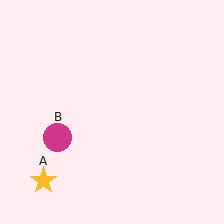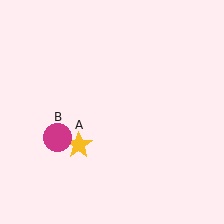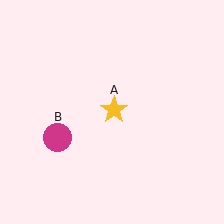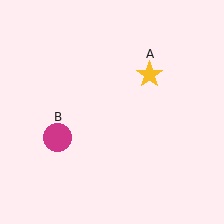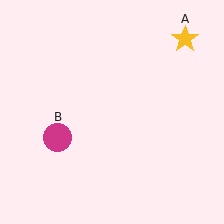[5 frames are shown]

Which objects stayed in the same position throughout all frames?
Magenta circle (object B) remained stationary.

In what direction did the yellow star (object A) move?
The yellow star (object A) moved up and to the right.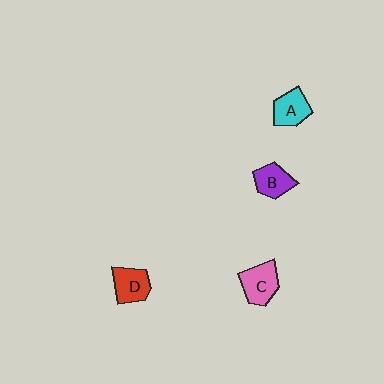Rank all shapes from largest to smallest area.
From largest to smallest: C (pink), D (red), A (cyan), B (purple).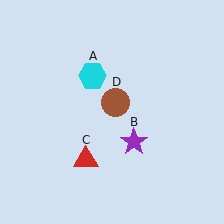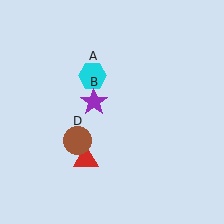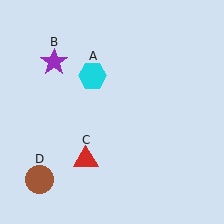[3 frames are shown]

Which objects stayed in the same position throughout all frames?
Cyan hexagon (object A) and red triangle (object C) remained stationary.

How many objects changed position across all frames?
2 objects changed position: purple star (object B), brown circle (object D).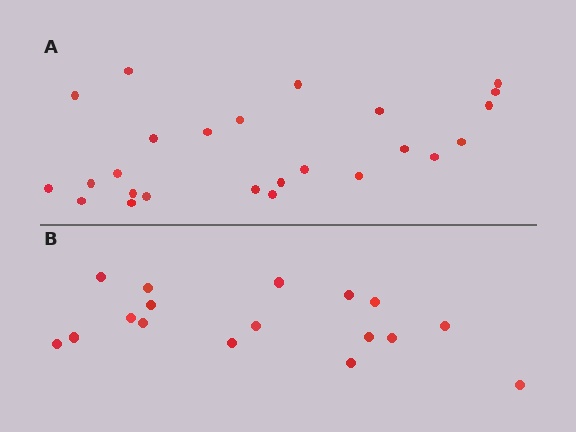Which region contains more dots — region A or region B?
Region A (the top region) has more dots.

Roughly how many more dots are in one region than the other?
Region A has roughly 8 or so more dots than region B.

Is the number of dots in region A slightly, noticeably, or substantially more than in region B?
Region A has substantially more. The ratio is roughly 1.5 to 1.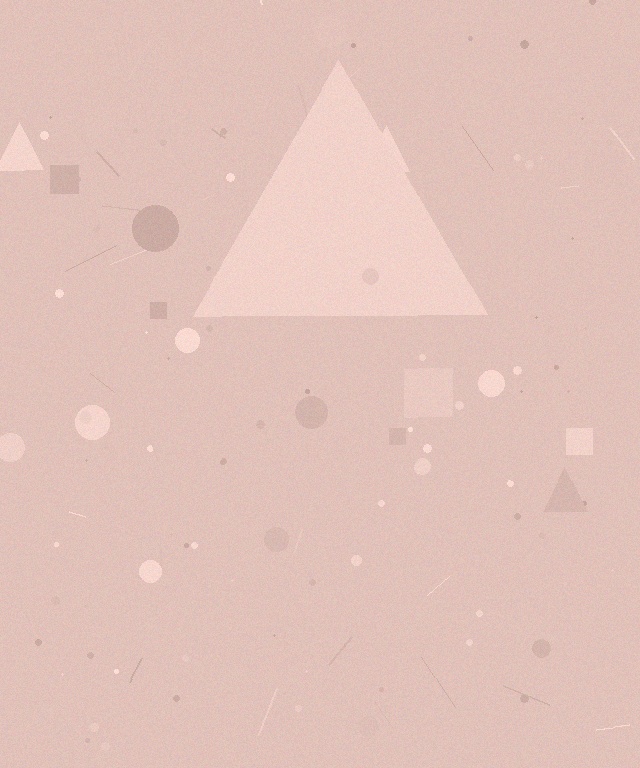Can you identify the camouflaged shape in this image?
The camouflaged shape is a triangle.